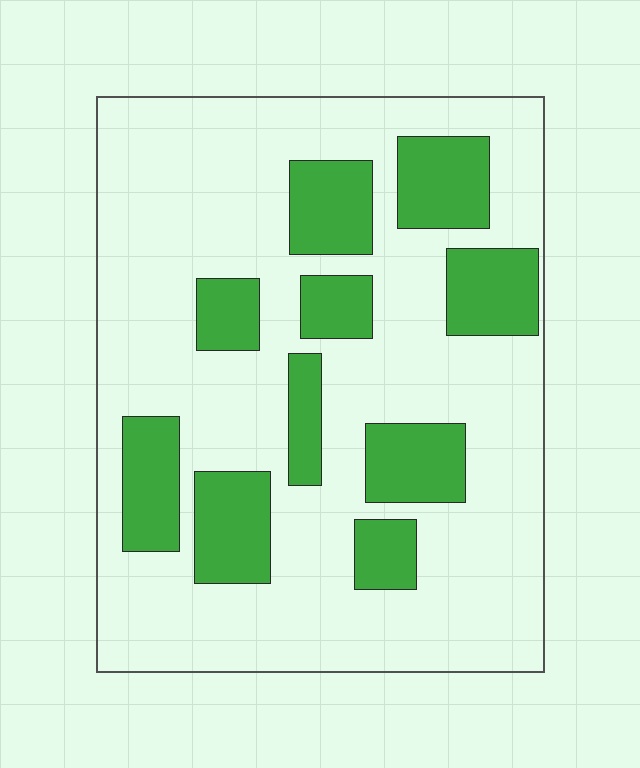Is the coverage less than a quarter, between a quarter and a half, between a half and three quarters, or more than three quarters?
Between a quarter and a half.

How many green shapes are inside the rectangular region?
10.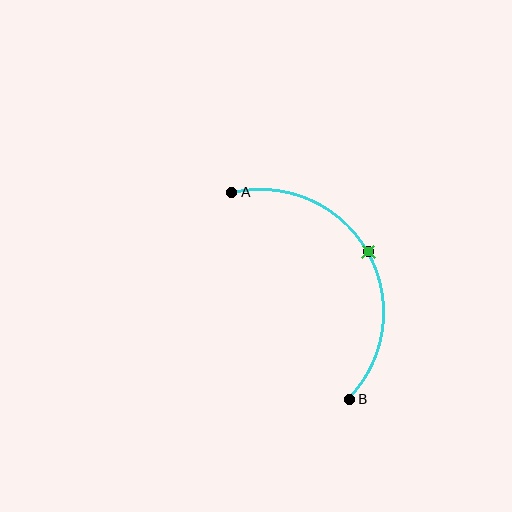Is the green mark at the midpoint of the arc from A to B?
Yes. The green mark lies on the arc at equal arc-length from both A and B — it is the arc midpoint.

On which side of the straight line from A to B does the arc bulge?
The arc bulges to the right of the straight line connecting A and B.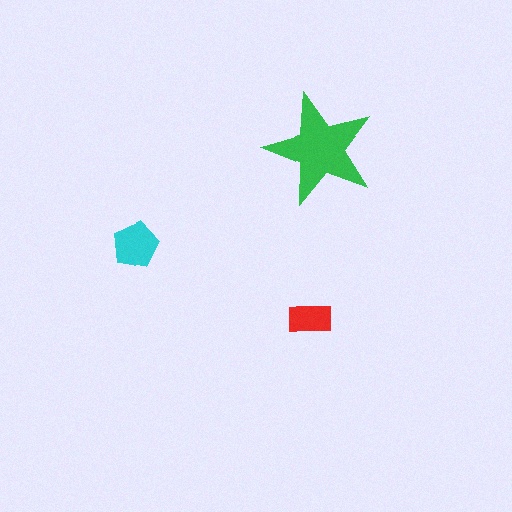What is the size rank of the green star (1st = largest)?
1st.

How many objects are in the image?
There are 3 objects in the image.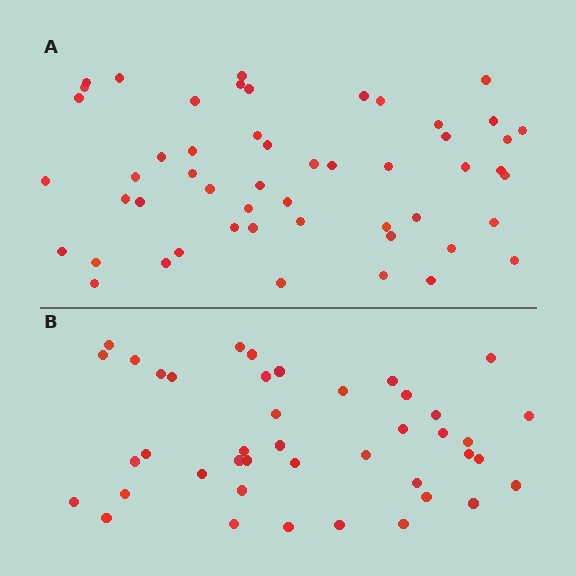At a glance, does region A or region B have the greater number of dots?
Region A (the top region) has more dots.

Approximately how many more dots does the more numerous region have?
Region A has roughly 10 or so more dots than region B.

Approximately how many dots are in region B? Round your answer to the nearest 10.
About 40 dots. (The exact count is 42, which rounds to 40.)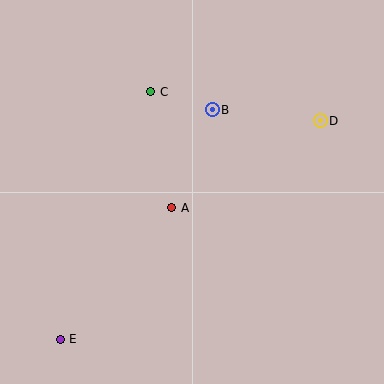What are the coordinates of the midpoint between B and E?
The midpoint between B and E is at (136, 225).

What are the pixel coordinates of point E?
Point E is at (60, 339).